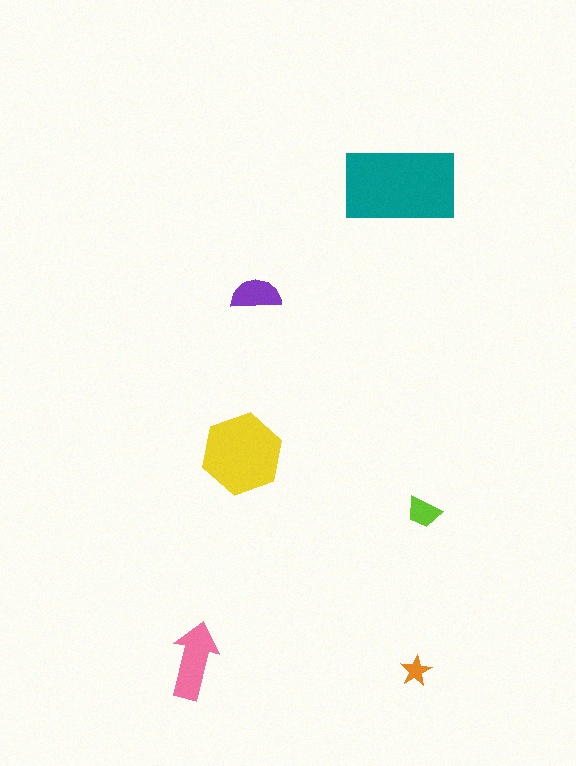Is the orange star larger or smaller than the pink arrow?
Smaller.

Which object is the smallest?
The orange star.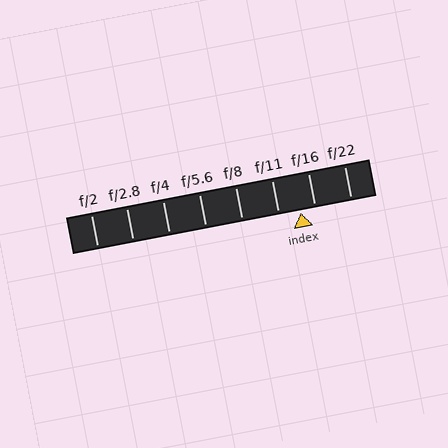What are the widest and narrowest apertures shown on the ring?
The widest aperture shown is f/2 and the narrowest is f/22.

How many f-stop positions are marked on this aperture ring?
There are 8 f-stop positions marked.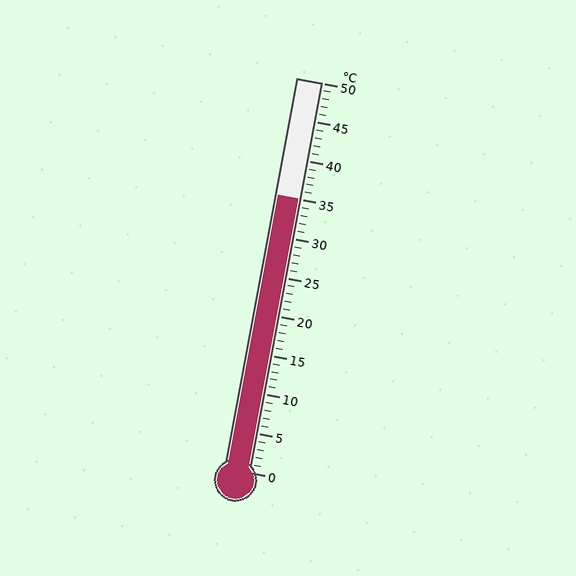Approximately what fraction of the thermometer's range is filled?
The thermometer is filled to approximately 70% of its range.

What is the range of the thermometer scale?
The thermometer scale ranges from 0°C to 50°C.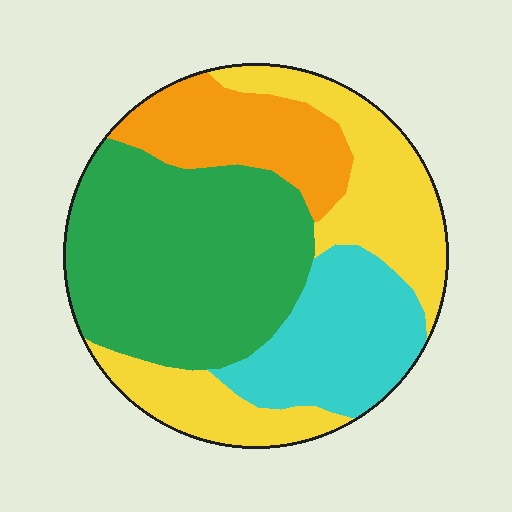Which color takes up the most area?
Green, at roughly 40%.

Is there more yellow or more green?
Green.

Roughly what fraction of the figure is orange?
Orange takes up about one sixth (1/6) of the figure.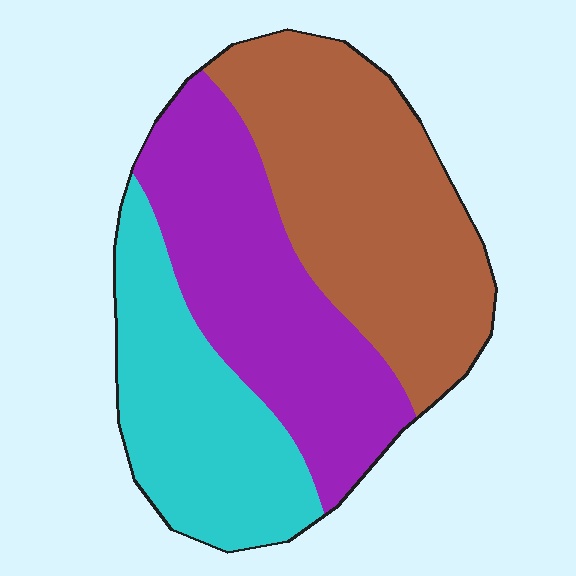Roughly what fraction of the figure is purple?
Purple takes up about one third (1/3) of the figure.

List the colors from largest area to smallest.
From largest to smallest: brown, purple, cyan.